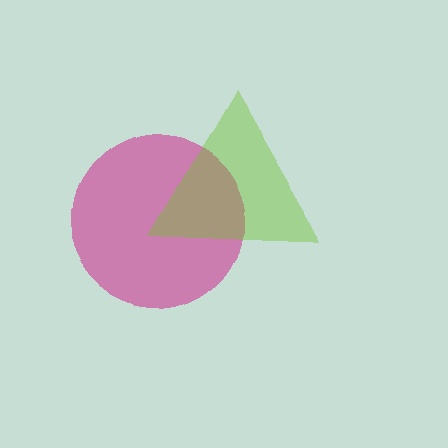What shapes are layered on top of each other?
The layered shapes are: a magenta circle, a lime triangle.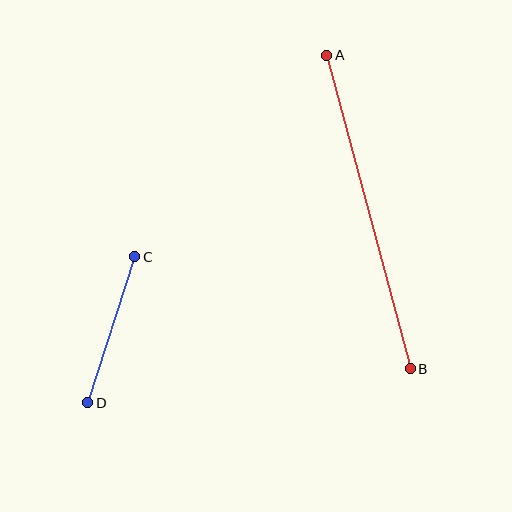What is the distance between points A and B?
The distance is approximately 324 pixels.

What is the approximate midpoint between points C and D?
The midpoint is at approximately (111, 330) pixels.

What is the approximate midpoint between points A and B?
The midpoint is at approximately (369, 212) pixels.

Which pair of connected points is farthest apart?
Points A and B are farthest apart.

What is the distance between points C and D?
The distance is approximately 153 pixels.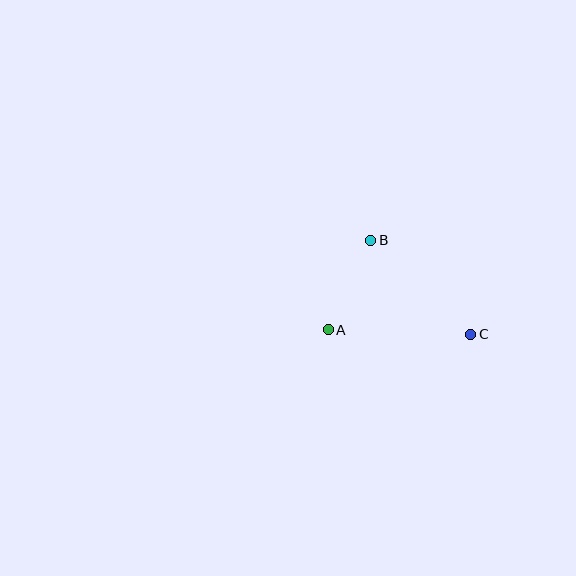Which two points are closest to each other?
Points A and B are closest to each other.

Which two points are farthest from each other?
Points A and C are farthest from each other.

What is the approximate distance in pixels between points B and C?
The distance between B and C is approximately 137 pixels.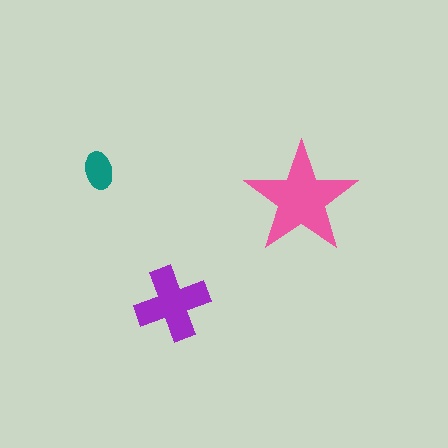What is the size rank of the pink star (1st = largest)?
1st.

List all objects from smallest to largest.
The teal ellipse, the purple cross, the pink star.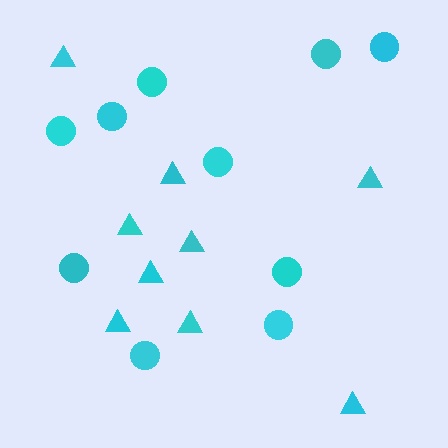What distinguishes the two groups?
There are 2 groups: one group of circles (10) and one group of triangles (9).